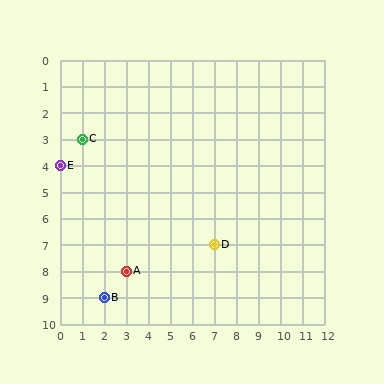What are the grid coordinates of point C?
Point C is at grid coordinates (1, 3).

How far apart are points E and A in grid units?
Points E and A are 3 columns and 4 rows apart (about 5.0 grid units diagonally).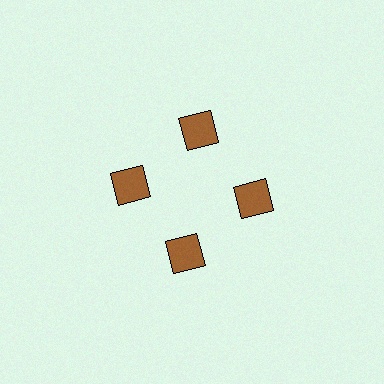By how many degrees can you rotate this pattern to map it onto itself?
The pattern maps onto itself every 90 degrees of rotation.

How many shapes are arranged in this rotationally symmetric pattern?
There are 4 shapes, arranged in 4 groups of 1.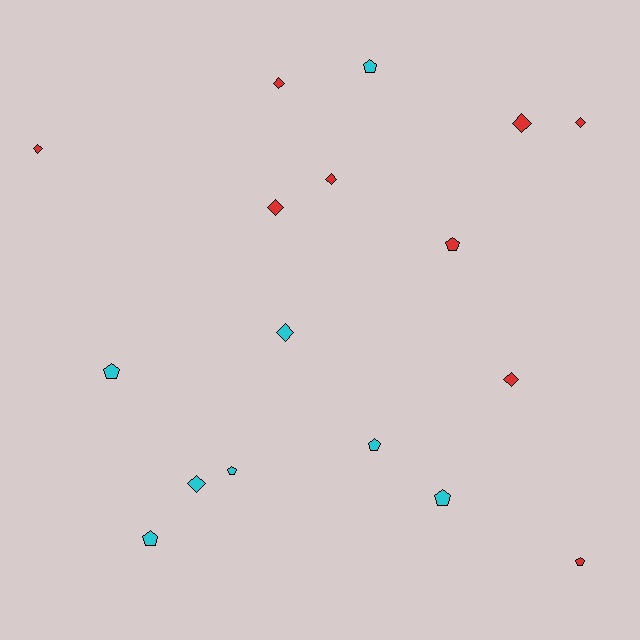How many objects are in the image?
There are 17 objects.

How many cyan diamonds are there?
There are 2 cyan diamonds.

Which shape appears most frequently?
Diamond, with 9 objects.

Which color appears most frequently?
Red, with 9 objects.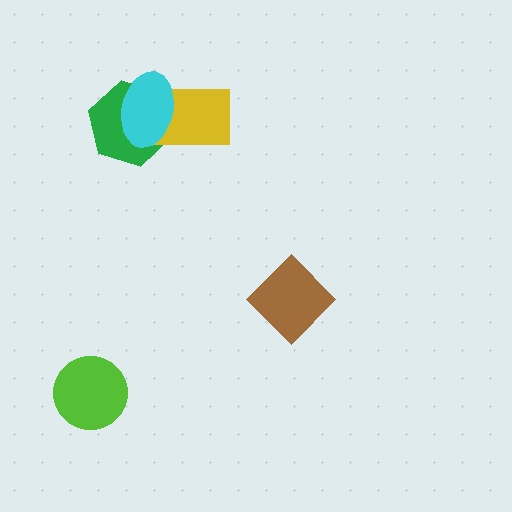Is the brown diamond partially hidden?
No, no other shape covers it.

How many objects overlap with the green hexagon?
2 objects overlap with the green hexagon.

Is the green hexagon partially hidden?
Yes, it is partially covered by another shape.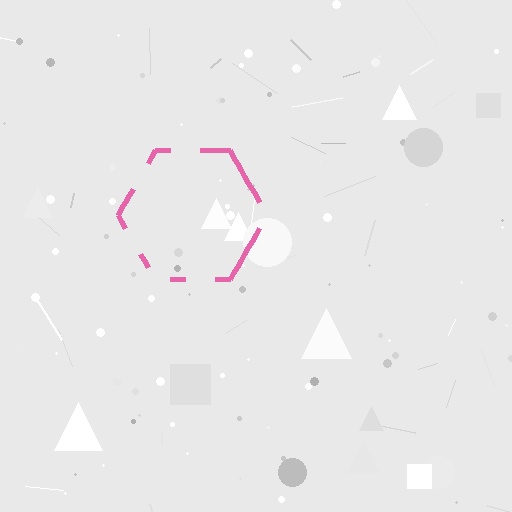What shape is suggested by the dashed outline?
The dashed outline suggests a hexagon.